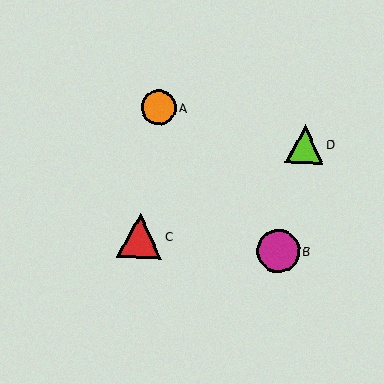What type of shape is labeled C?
Shape C is a red triangle.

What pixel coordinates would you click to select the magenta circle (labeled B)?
Click at (278, 251) to select the magenta circle B.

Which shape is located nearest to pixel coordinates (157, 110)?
The orange circle (labeled A) at (159, 108) is nearest to that location.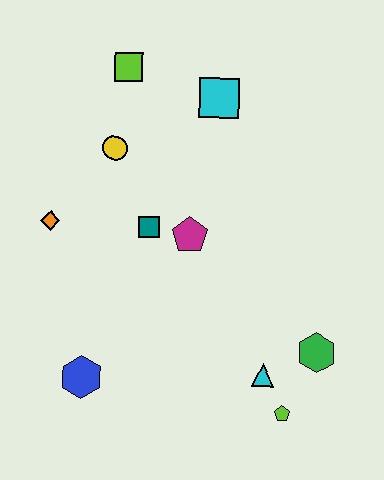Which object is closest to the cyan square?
The lime square is closest to the cyan square.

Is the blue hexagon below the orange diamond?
Yes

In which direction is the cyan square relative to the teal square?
The cyan square is above the teal square.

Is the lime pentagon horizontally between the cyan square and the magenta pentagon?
No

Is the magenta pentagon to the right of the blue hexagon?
Yes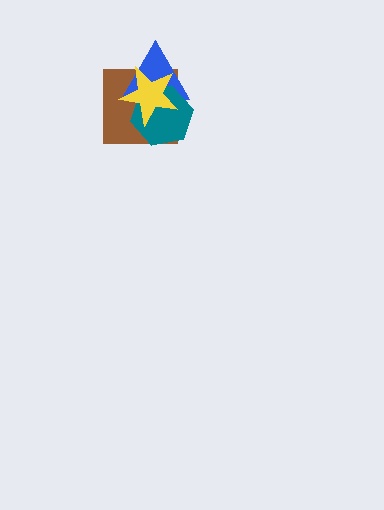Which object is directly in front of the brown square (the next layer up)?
The blue triangle is directly in front of the brown square.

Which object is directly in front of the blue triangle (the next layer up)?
The teal hexagon is directly in front of the blue triangle.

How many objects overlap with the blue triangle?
3 objects overlap with the blue triangle.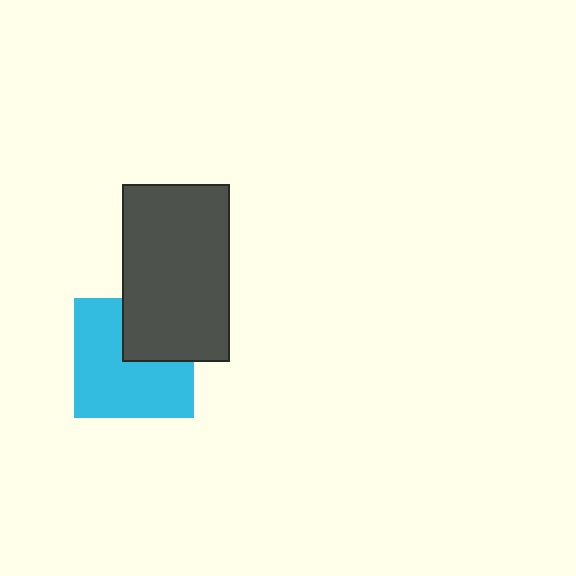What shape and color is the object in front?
The object in front is a dark gray rectangle.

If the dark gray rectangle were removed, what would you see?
You would see the complete cyan square.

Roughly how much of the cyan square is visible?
Most of it is visible (roughly 68%).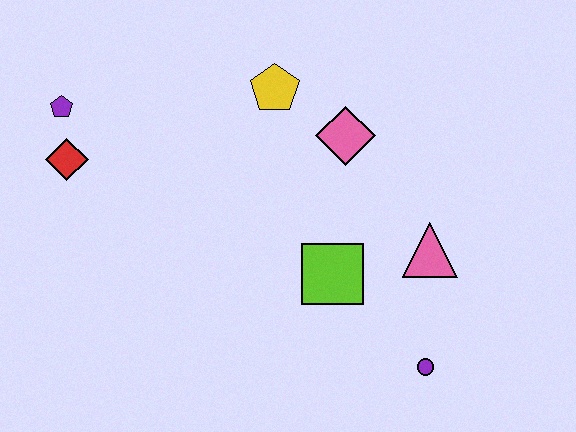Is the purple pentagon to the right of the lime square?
No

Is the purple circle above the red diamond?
No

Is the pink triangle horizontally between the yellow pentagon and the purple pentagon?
No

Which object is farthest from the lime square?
The purple pentagon is farthest from the lime square.